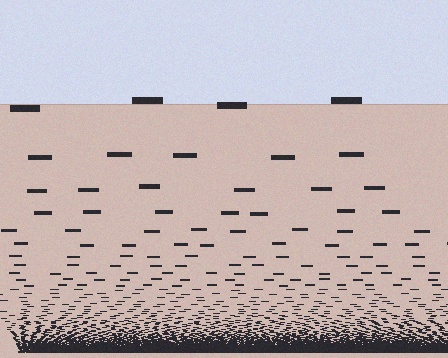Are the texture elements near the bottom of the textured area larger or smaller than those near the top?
Smaller. The gradient is inverted — elements near the bottom are smaller and denser.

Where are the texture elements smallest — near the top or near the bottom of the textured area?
Near the bottom.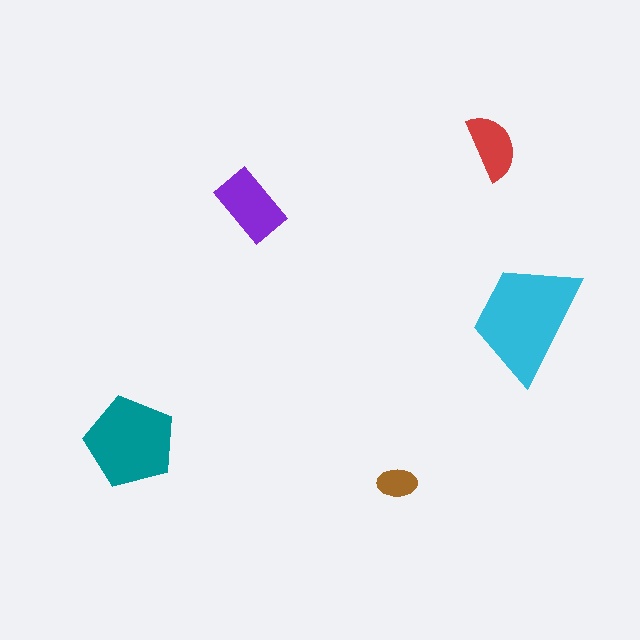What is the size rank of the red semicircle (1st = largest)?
4th.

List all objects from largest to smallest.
The cyan trapezoid, the teal pentagon, the purple rectangle, the red semicircle, the brown ellipse.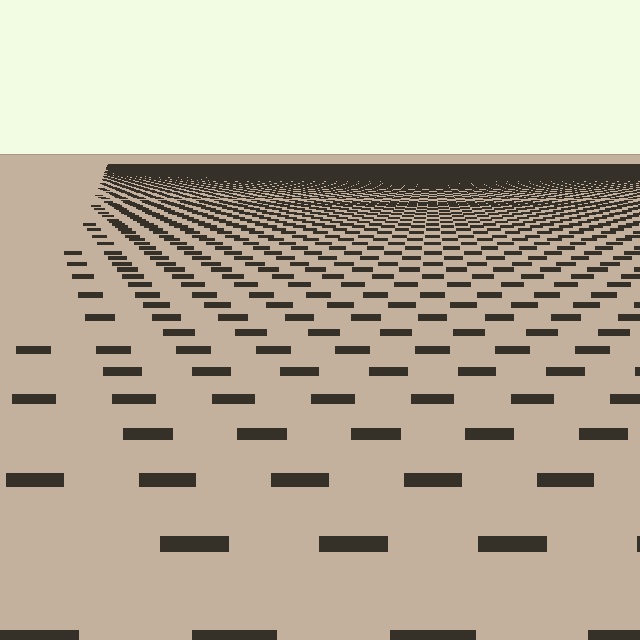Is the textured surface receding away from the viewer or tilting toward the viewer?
The surface is receding away from the viewer. Texture elements get smaller and denser toward the top.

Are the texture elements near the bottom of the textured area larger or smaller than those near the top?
Larger. Near the bottom, elements are closer to the viewer and appear at a bigger on-screen size.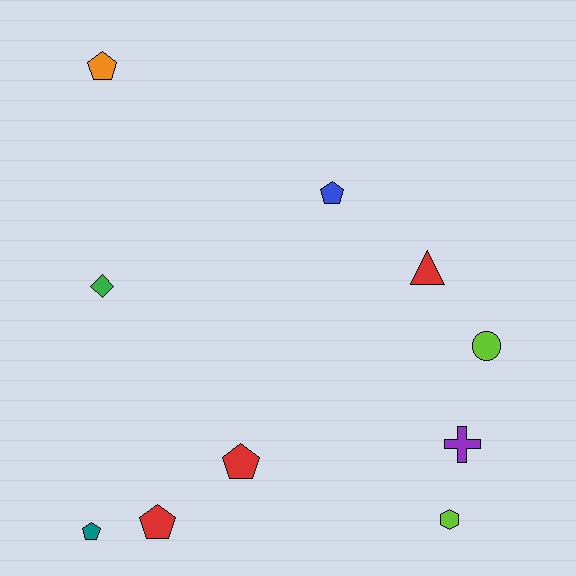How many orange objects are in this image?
There is 1 orange object.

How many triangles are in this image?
There is 1 triangle.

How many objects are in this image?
There are 10 objects.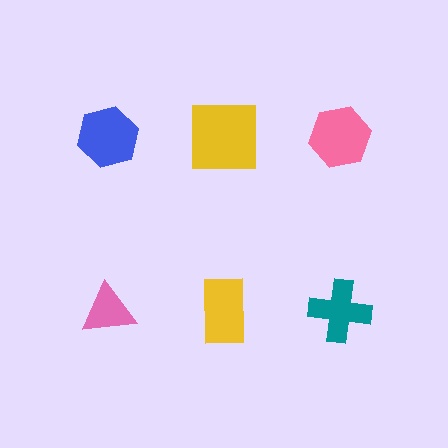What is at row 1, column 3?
A pink hexagon.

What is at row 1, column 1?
A blue hexagon.